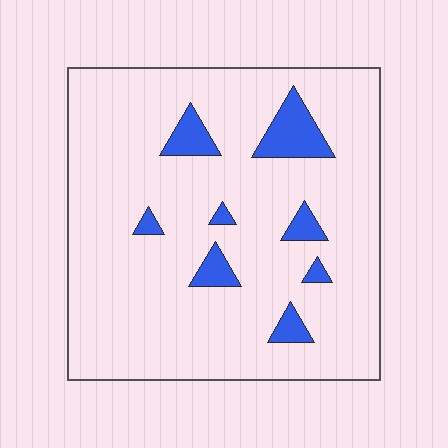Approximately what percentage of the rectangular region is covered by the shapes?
Approximately 10%.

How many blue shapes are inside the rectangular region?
8.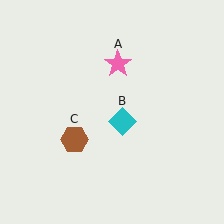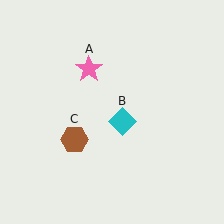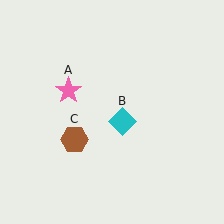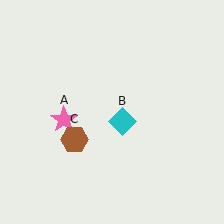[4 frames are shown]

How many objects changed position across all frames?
1 object changed position: pink star (object A).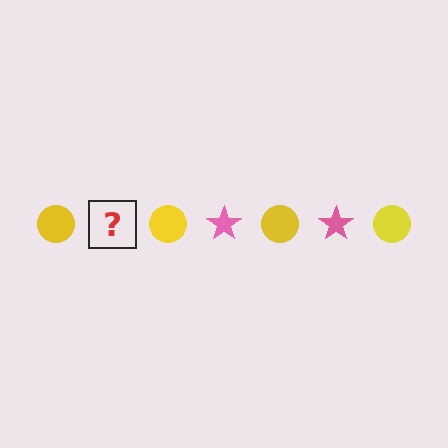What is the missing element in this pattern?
The missing element is a pink star.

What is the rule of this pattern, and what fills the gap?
The rule is that the pattern alternates between yellow circle and pink star. The gap should be filled with a pink star.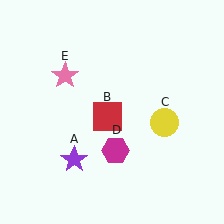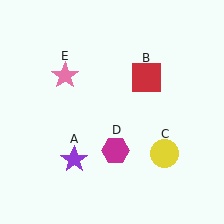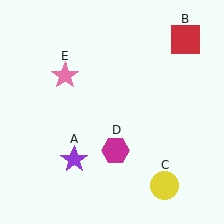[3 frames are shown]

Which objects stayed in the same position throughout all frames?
Purple star (object A) and magenta hexagon (object D) and pink star (object E) remained stationary.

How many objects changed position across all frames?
2 objects changed position: red square (object B), yellow circle (object C).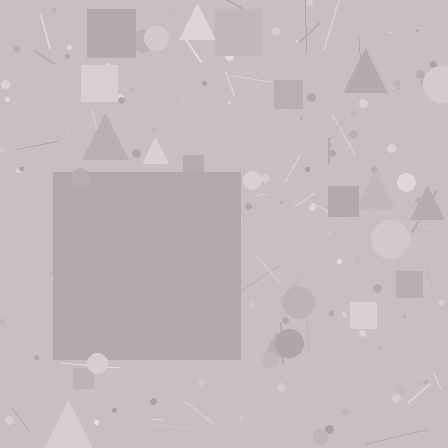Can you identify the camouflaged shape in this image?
The camouflaged shape is a square.